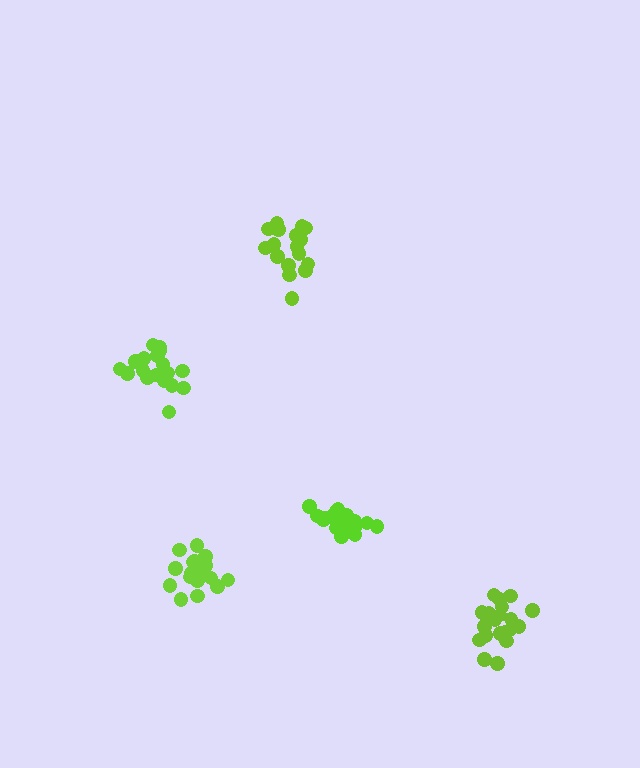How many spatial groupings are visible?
There are 5 spatial groupings.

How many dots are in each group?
Group 1: 17 dots, Group 2: 18 dots, Group 3: 20 dots, Group 4: 19 dots, Group 5: 20 dots (94 total).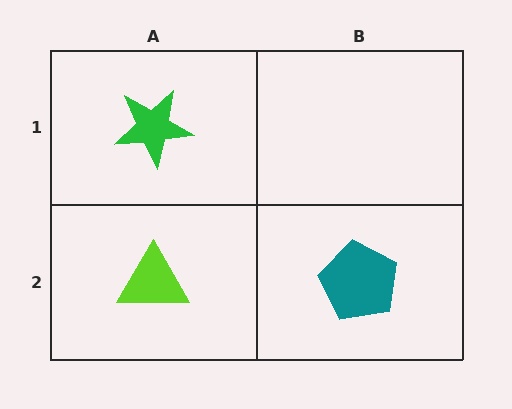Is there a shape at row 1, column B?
No, that cell is empty.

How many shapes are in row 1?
1 shape.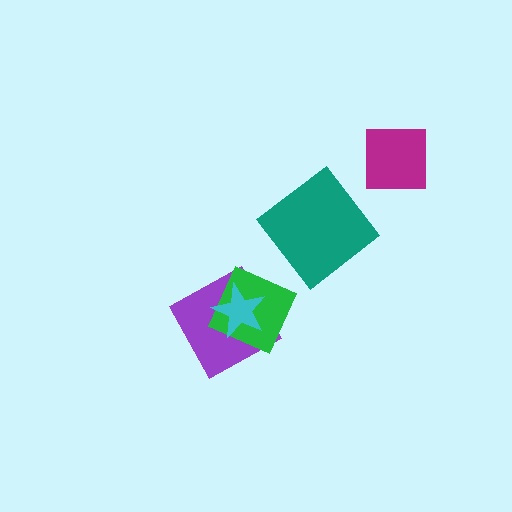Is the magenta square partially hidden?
No, no other shape covers it.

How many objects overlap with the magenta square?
0 objects overlap with the magenta square.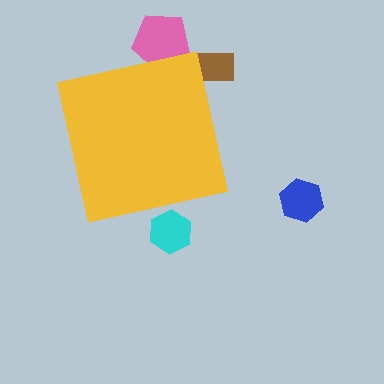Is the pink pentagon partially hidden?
Yes, the pink pentagon is partially hidden behind the yellow square.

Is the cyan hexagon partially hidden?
Yes, the cyan hexagon is partially hidden behind the yellow square.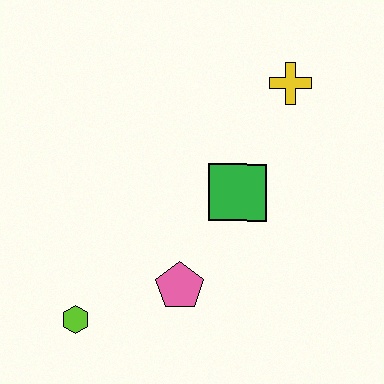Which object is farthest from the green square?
The lime hexagon is farthest from the green square.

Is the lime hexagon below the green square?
Yes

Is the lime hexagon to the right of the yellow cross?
No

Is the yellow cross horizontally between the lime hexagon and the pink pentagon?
No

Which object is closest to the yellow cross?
The green square is closest to the yellow cross.